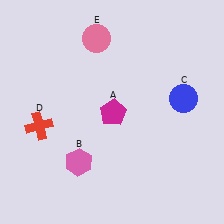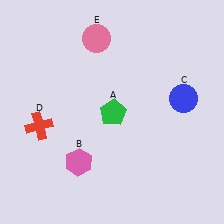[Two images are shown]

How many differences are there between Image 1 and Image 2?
There is 1 difference between the two images.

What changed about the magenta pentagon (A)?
In Image 1, A is magenta. In Image 2, it changed to green.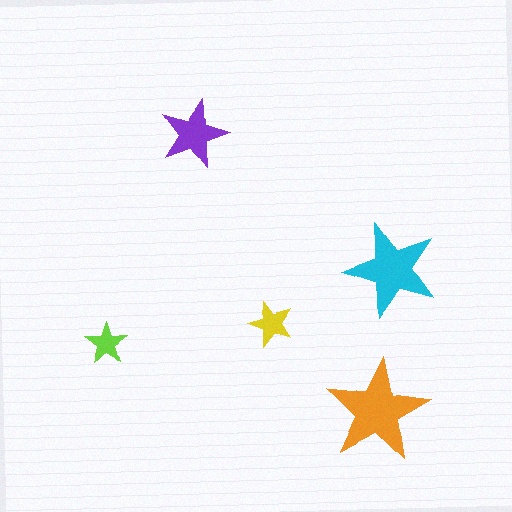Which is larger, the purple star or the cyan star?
The cyan one.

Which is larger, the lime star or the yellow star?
The yellow one.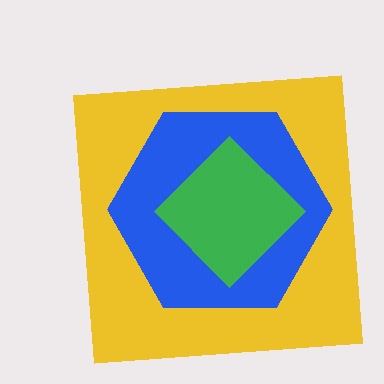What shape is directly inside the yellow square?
The blue hexagon.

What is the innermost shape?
The green diamond.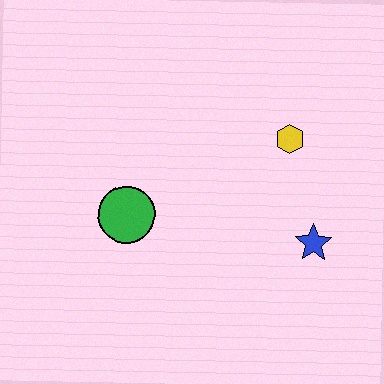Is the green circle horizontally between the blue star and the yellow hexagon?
No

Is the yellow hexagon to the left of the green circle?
No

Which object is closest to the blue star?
The yellow hexagon is closest to the blue star.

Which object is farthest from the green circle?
The blue star is farthest from the green circle.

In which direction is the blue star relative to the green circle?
The blue star is to the right of the green circle.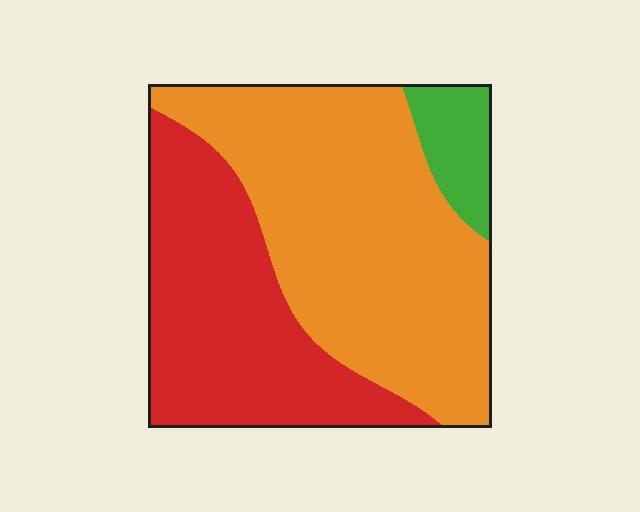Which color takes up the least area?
Green, at roughly 10%.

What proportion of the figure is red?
Red covers around 35% of the figure.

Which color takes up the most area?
Orange, at roughly 55%.